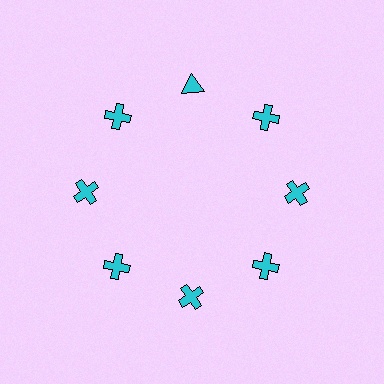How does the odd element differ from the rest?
It has a different shape: triangle instead of cross.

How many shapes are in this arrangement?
There are 8 shapes arranged in a ring pattern.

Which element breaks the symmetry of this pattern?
The cyan triangle at roughly the 12 o'clock position breaks the symmetry. All other shapes are cyan crosses.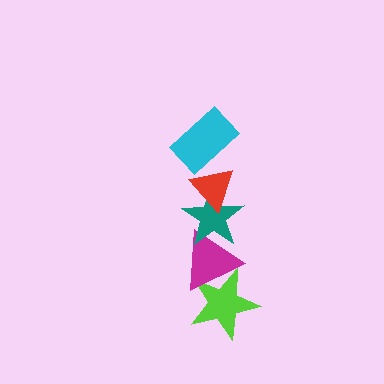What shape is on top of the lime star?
The magenta triangle is on top of the lime star.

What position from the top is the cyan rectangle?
The cyan rectangle is 1st from the top.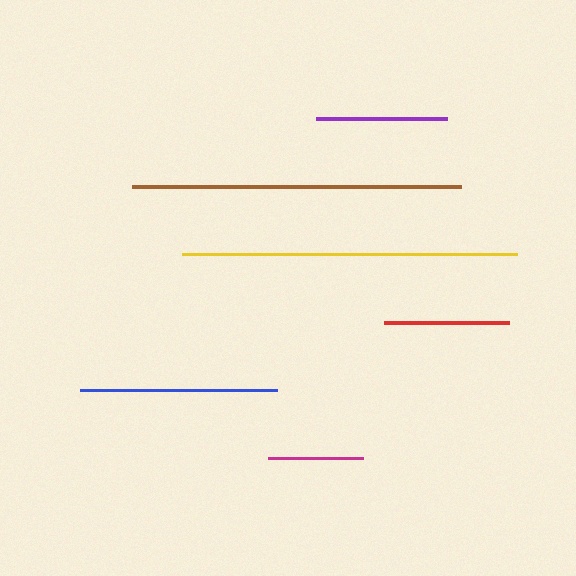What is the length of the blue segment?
The blue segment is approximately 197 pixels long.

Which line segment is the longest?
The yellow line is the longest at approximately 335 pixels.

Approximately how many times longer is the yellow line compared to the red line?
The yellow line is approximately 2.7 times the length of the red line.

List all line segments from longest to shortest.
From longest to shortest: yellow, brown, blue, purple, red, magenta.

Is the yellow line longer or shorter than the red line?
The yellow line is longer than the red line.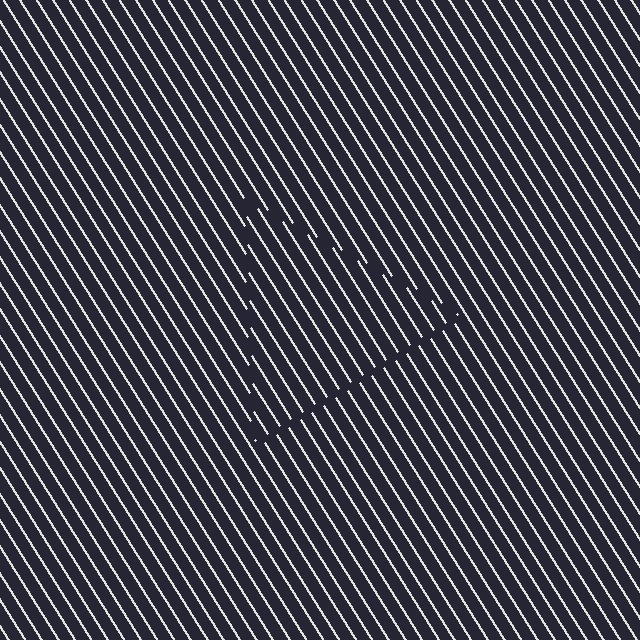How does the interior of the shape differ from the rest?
The interior of the shape contains the same grating, shifted by half a period — the contour is defined by the phase discontinuity where line-ends from the inner and outer gratings abut.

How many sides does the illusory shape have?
3 sides — the line-ends trace a triangle.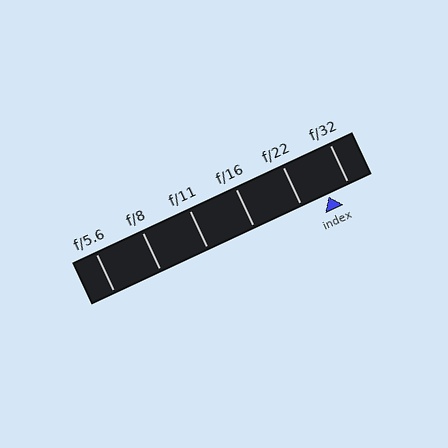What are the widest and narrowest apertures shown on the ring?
The widest aperture shown is f/5.6 and the narrowest is f/32.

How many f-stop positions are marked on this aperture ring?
There are 6 f-stop positions marked.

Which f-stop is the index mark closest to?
The index mark is closest to f/32.